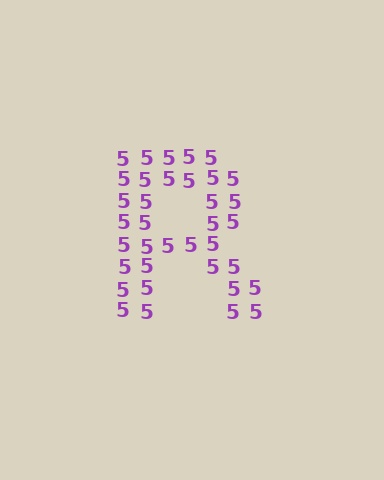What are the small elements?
The small elements are digit 5's.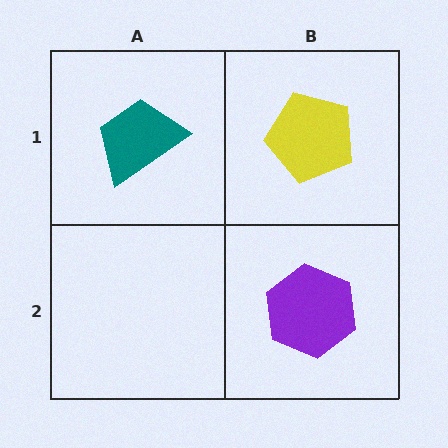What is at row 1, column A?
A teal trapezoid.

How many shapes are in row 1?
2 shapes.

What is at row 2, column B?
A purple hexagon.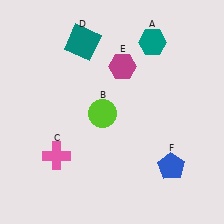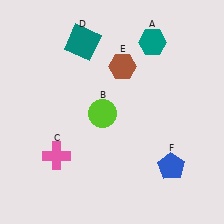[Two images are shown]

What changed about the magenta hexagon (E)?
In Image 1, E is magenta. In Image 2, it changed to brown.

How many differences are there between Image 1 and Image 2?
There is 1 difference between the two images.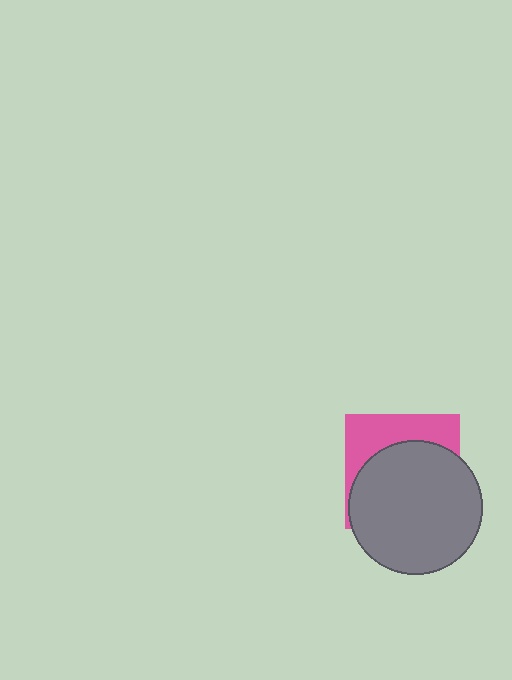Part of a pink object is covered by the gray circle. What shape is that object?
It is a square.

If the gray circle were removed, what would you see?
You would see the complete pink square.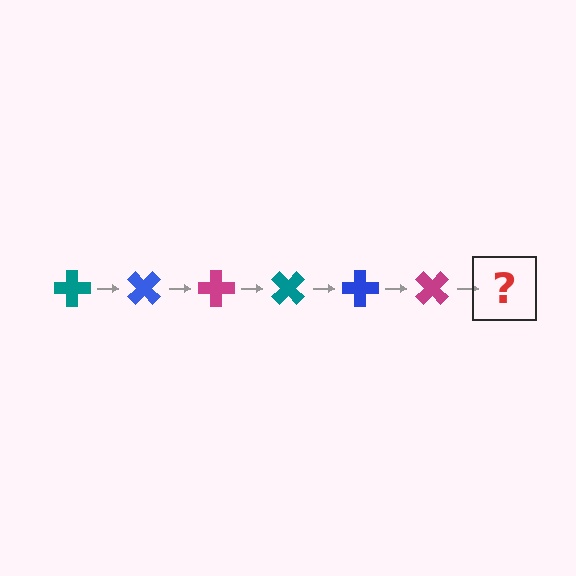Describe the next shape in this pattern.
It should be a teal cross, rotated 270 degrees from the start.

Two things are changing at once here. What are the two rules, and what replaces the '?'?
The two rules are that it rotates 45 degrees each step and the color cycles through teal, blue, and magenta. The '?' should be a teal cross, rotated 270 degrees from the start.